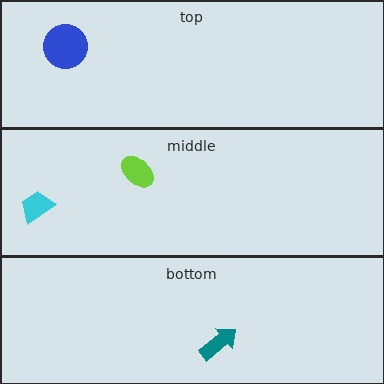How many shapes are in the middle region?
2.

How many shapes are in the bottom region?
1.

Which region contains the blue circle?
The top region.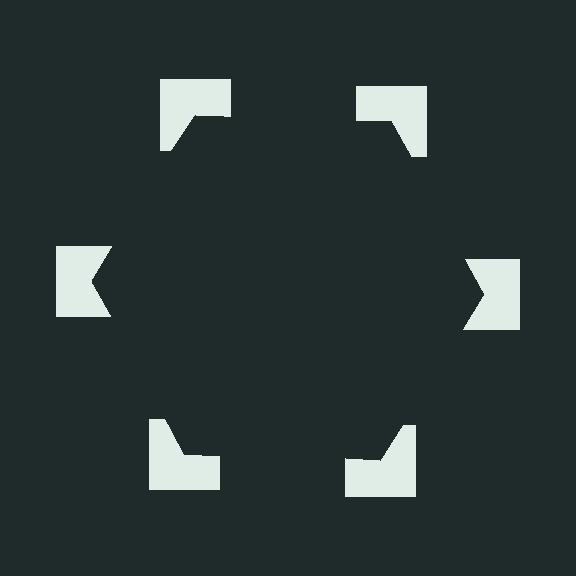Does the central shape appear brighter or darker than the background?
It typically appears slightly darker than the background, even though no actual brightness change is drawn.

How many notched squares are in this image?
There are 6 — one at each vertex of the illusory hexagon.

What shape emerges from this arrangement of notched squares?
An illusory hexagon — its edges are inferred from the aligned wedge cuts in the notched squares, not physically drawn.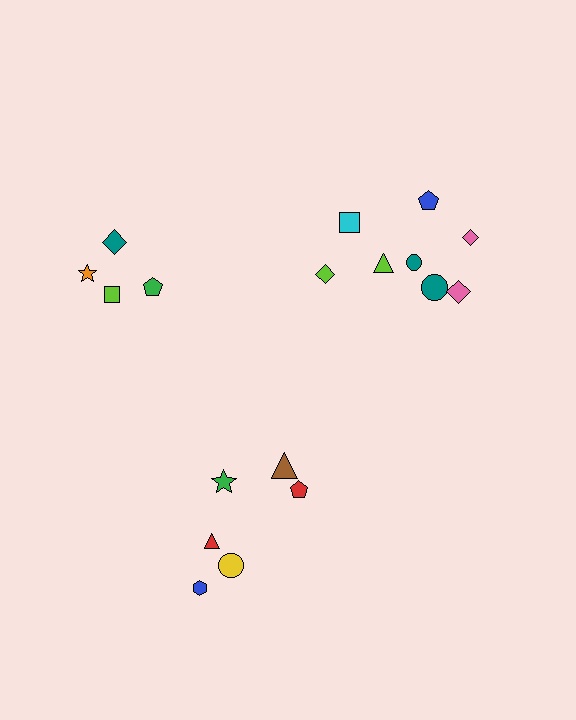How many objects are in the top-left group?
There are 4 objects.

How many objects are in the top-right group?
There are 8 objects.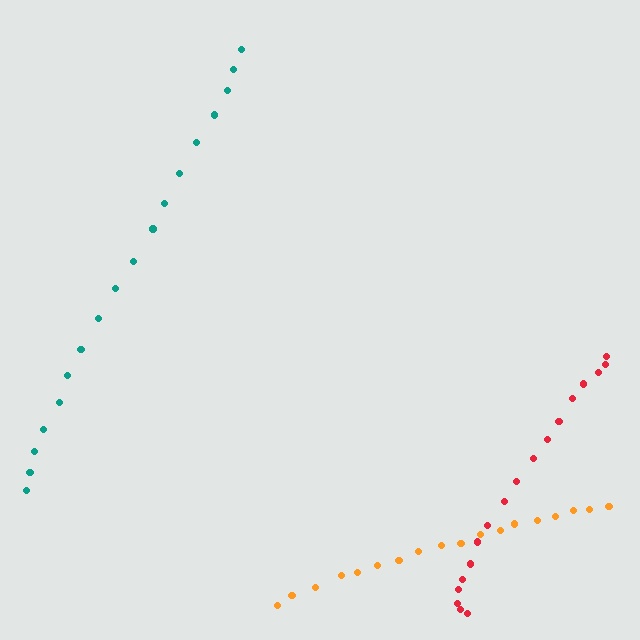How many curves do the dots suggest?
There are 3 distinct paths.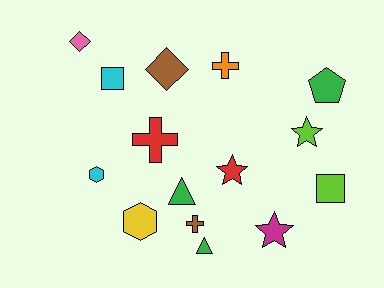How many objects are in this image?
There are 15 objects.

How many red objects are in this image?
There are 2 red objects.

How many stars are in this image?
There are 3 stars.